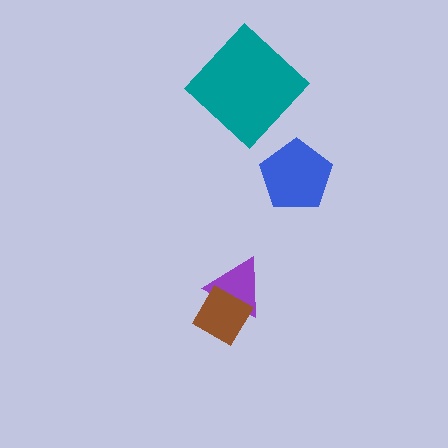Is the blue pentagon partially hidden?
No, no other shape covers it.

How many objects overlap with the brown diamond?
1 object overlaps with the brown diamond.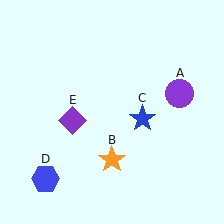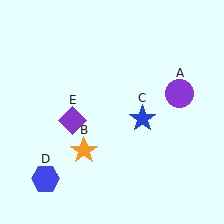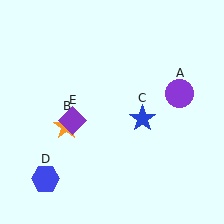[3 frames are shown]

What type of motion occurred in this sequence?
The orange star (object B) rotated clockwise around the center of the scene.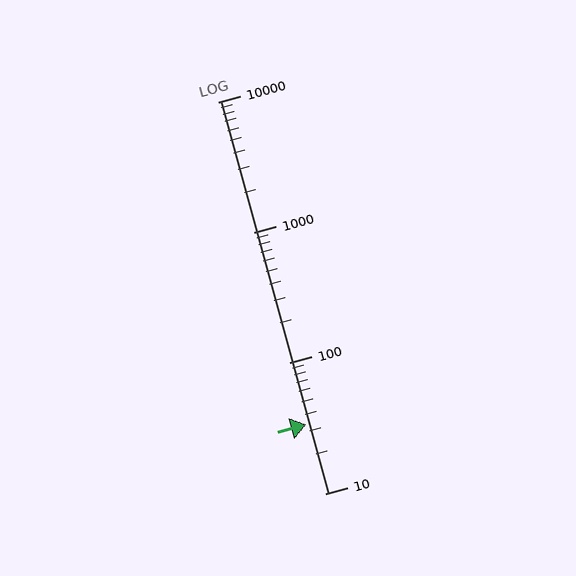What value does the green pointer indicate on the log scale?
The pointer indicates approximately 34.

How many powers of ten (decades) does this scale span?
The scale spans 3 decades, from 10 to 10000.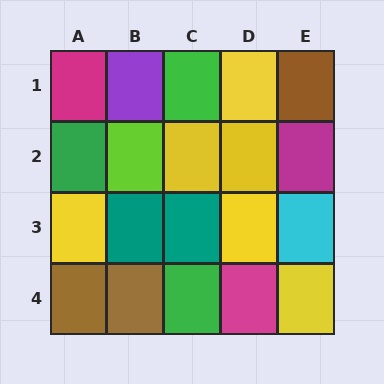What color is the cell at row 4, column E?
Yellow.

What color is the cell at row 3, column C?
Teal.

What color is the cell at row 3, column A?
Yellow.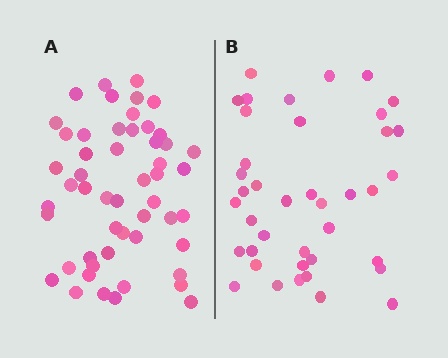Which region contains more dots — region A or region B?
Region A (the left region) has more dots.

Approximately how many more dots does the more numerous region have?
Region A has roughly 12 or so more dots than region B.